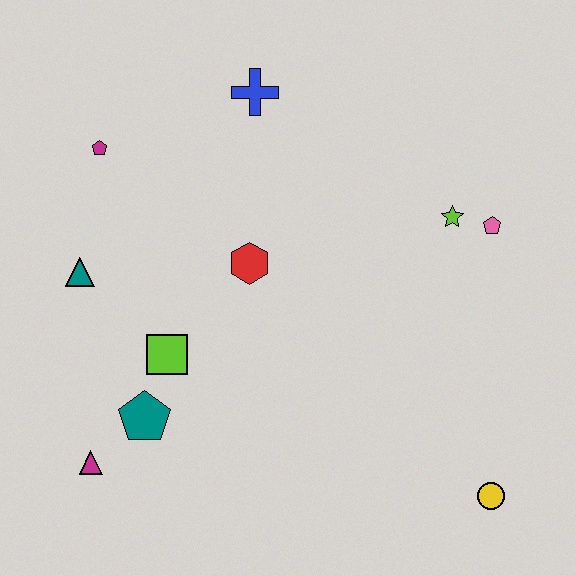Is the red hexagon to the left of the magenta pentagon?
No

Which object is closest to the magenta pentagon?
The teal triangle is closest to the magenta pentagon.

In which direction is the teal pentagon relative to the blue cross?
The teal pentagon is below the blue cross.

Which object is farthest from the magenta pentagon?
The yellow circle is farthest from the magenta pentagon.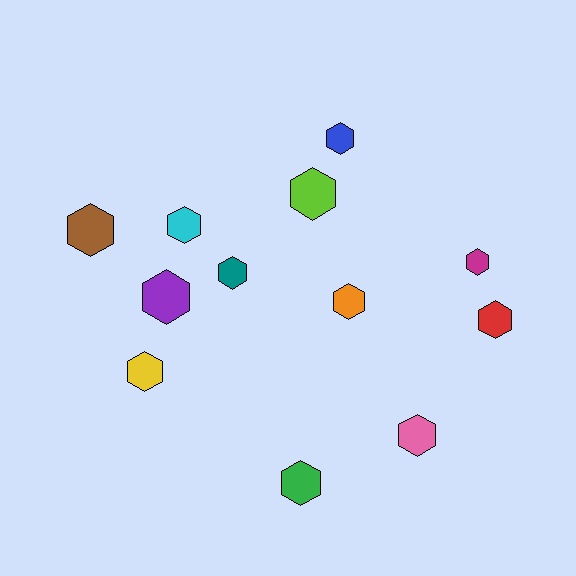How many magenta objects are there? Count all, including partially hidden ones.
There is 1 magenta object.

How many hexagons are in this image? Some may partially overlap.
There are 12 hexagons.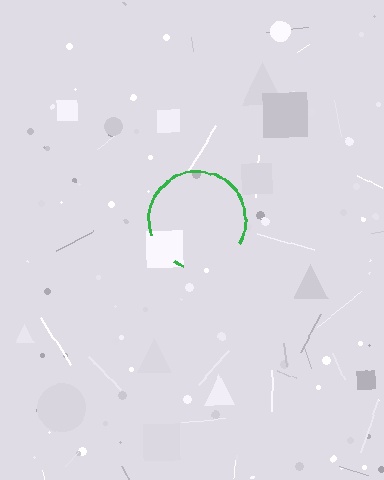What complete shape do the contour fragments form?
The contour fragments form a circle.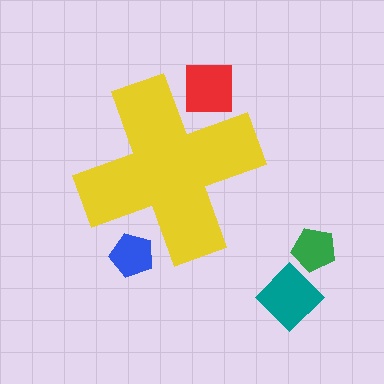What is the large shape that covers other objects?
A yellow cross.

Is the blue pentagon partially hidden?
Yes, the blue pentagon is partially hidden behind the yellow cross.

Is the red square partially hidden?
Yes, the red square is partially hidden behind the yellow cross.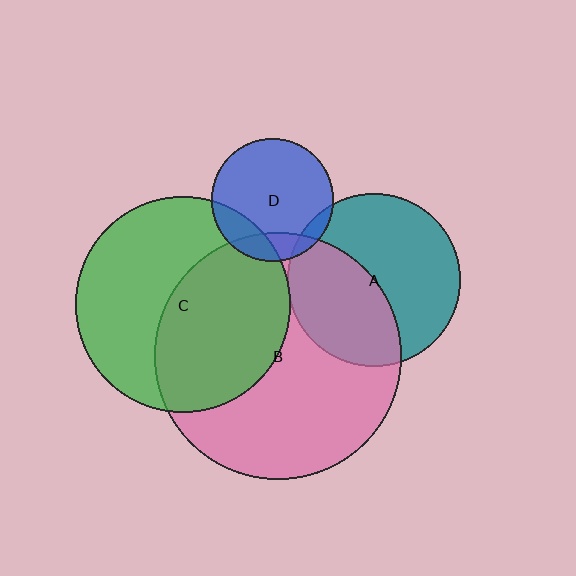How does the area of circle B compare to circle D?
Approximately 4.1 times.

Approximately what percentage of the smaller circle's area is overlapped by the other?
Approximately 5%.